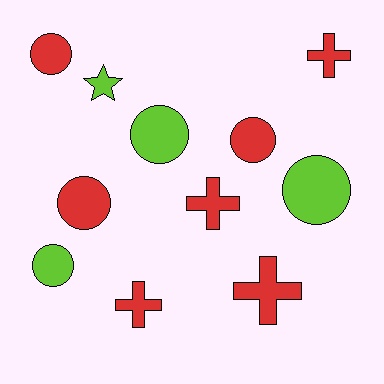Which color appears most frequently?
Red, with 7 objects.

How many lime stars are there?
There is 1 lime star.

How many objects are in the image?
There are 11 objects.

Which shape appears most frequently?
Circle, with 6 objects.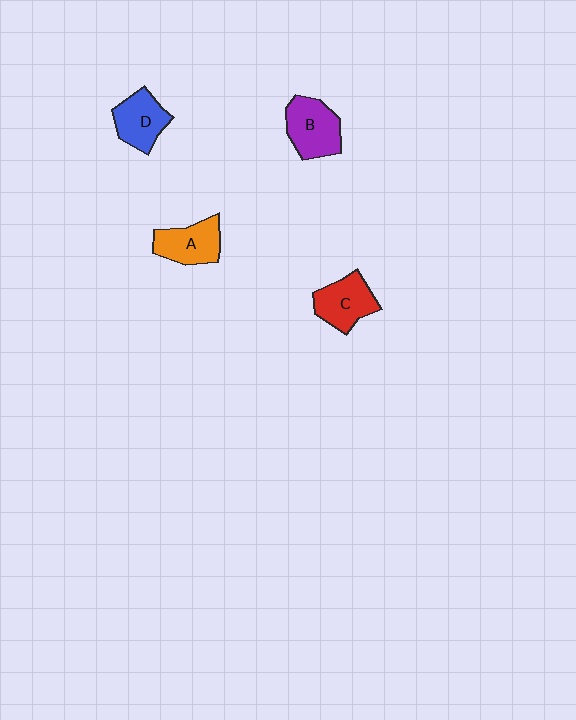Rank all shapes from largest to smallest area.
From largest to smallest: B (purple), C (red), A (orange), D (blue).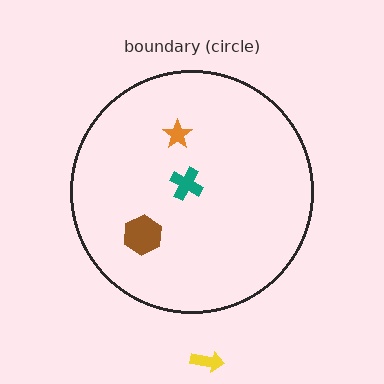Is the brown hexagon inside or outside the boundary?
Inside.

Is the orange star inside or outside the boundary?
Inside.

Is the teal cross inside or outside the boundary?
Inside.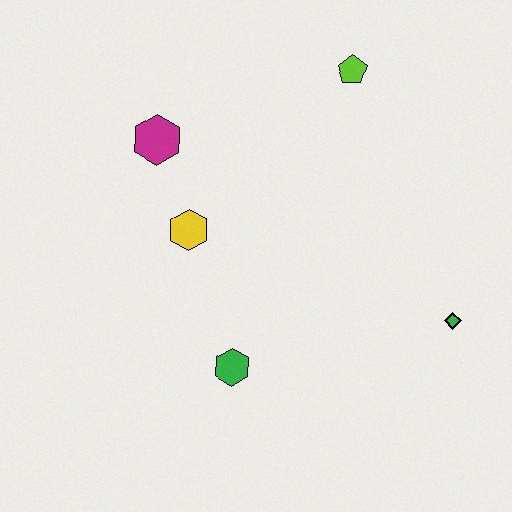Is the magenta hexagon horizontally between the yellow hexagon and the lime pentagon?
No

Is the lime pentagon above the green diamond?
Yes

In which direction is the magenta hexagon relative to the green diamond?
The magenta hexagon is to the left of the green diamond.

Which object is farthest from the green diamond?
The magenta hexagon is farthest from the green diamond.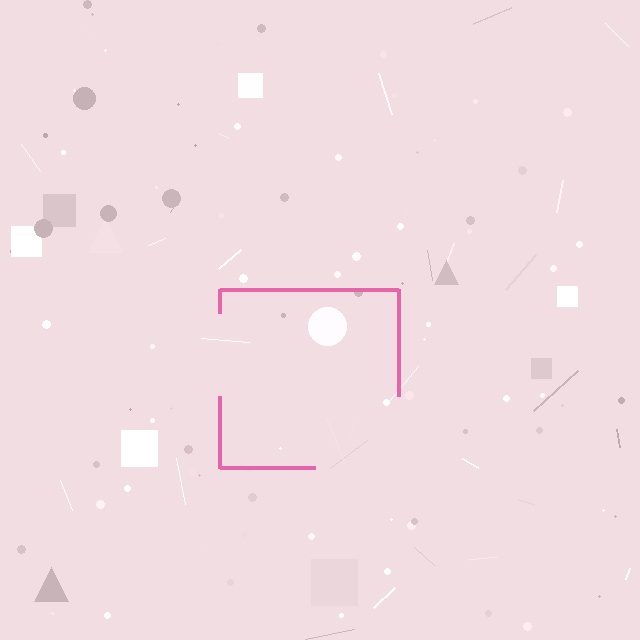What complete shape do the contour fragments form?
The contour fragments form a square.